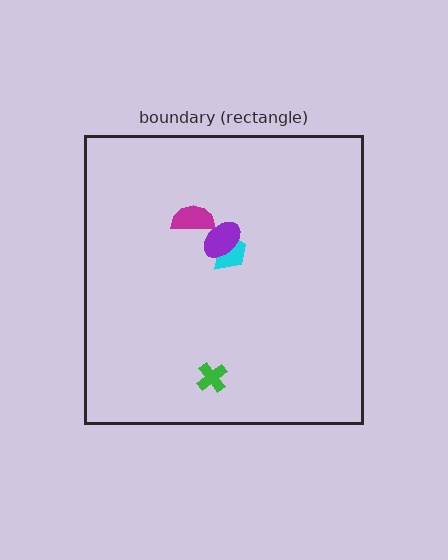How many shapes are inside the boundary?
4 inside, 0 outside.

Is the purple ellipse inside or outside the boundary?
Inside.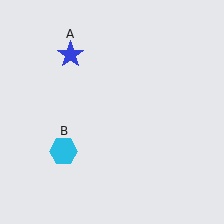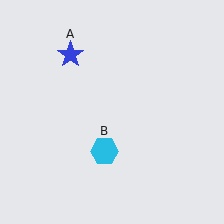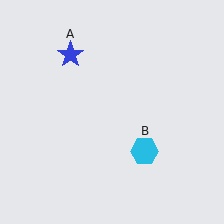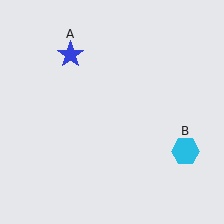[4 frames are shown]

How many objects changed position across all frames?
1 object changed position: cyan hexagon (object B).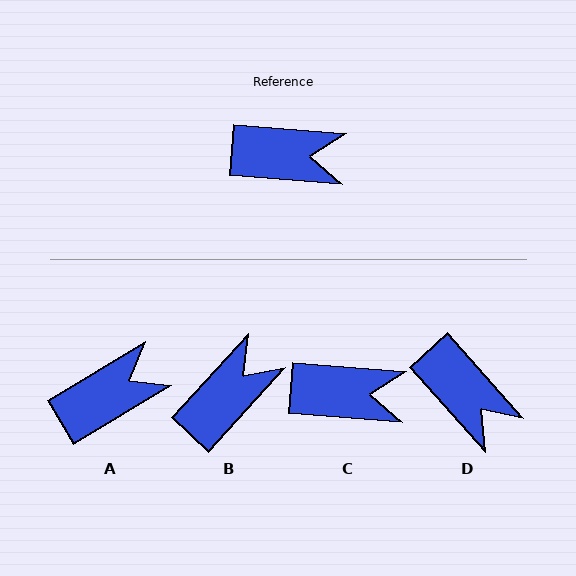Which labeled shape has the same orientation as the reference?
C.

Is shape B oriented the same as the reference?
No, it is off by about 52 degrees.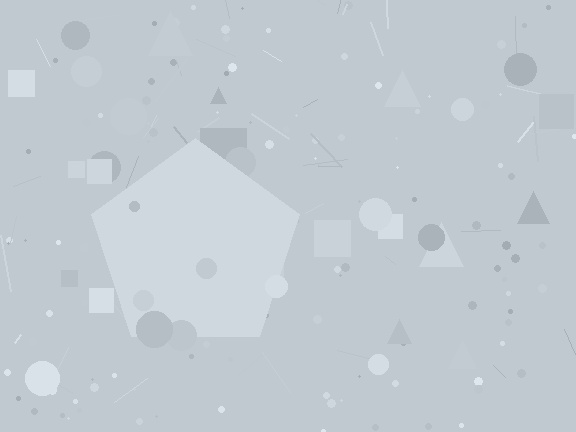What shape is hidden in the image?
A pentagon is hidden in the image.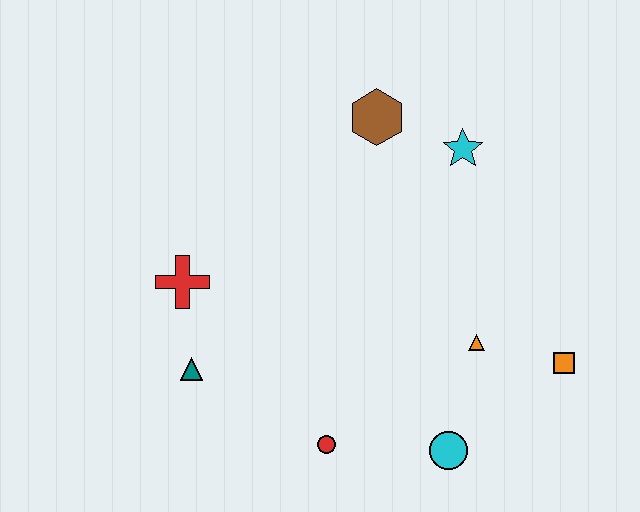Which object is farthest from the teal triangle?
The orange square is farthest from the teal triangle.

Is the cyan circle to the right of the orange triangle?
No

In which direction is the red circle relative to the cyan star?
The red circle is below the cyan star.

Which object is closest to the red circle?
The cyan circle is closest to the red circle.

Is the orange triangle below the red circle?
No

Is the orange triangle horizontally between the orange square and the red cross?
Yes